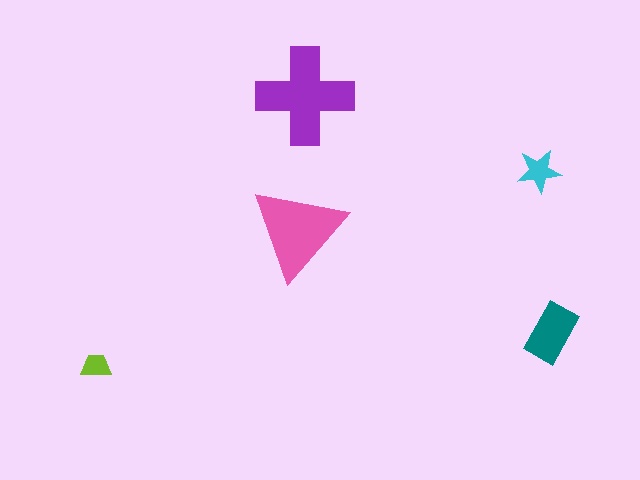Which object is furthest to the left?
The lime trapezoid is leftmost.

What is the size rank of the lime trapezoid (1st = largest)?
5th.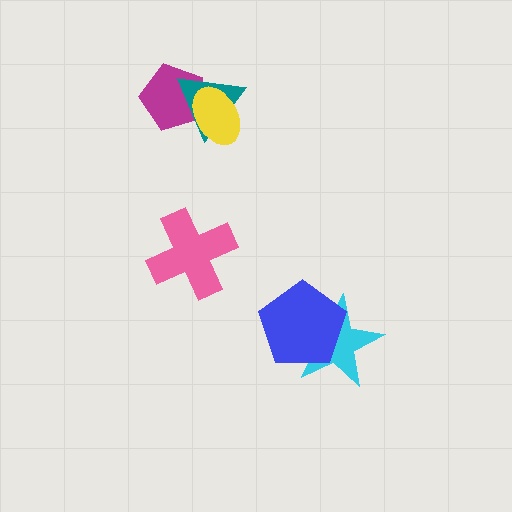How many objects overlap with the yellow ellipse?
2 objects overlap with the yellow ellipse.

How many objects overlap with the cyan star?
1 object overlaps with the cyan star.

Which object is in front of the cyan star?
The blue pentagon is in front of the cyan star.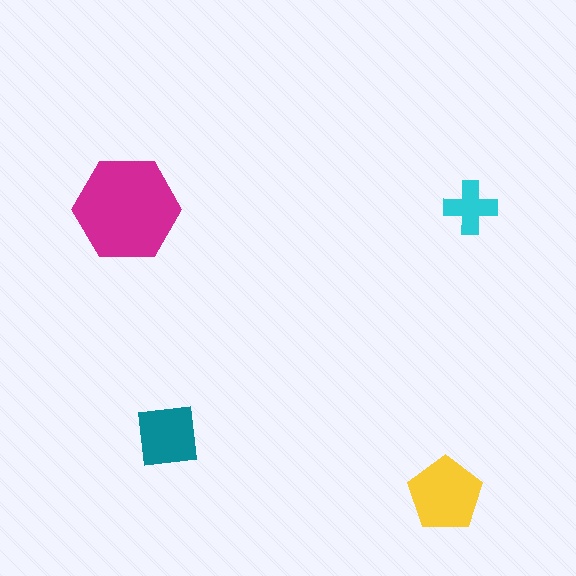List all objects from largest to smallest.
The magenta hexagon, the yellow pentagon, the teal square, the cyan cross.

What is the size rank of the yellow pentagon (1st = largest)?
2nd.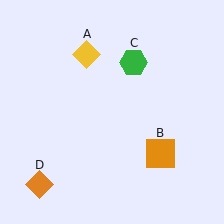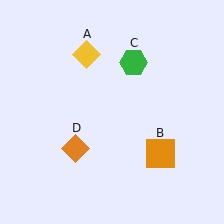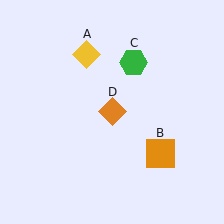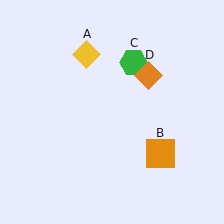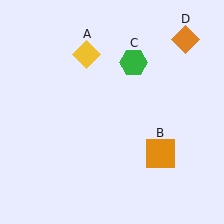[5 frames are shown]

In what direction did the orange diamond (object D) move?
The orange diamond (object D) moved up and to the right.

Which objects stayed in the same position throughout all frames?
Yellow diamond (object A) and orange square (object B) and green hexagon (object C) remained stationary.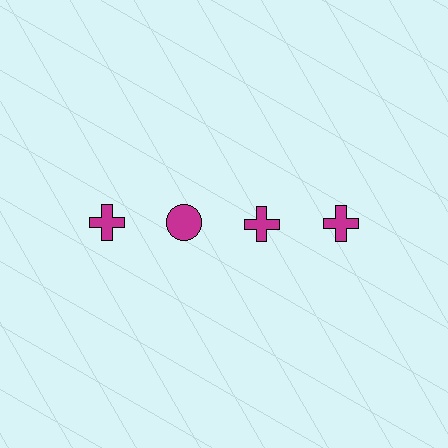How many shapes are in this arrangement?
There are 4 shapes arranged in a grid pattern.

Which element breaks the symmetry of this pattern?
The magenta circle in the top row, second from left column breaks the symmetry. All other shapes are magenta crosses.